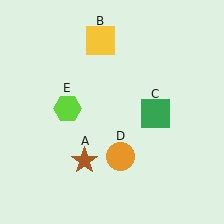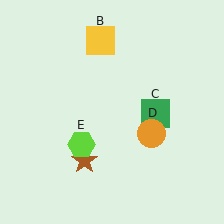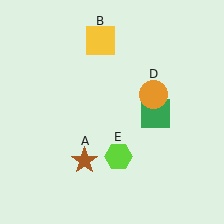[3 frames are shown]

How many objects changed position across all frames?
2 objects changed position: orange circle (object D), lime hexagon (object E).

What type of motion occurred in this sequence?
The orange circle (object D), lime hexagon (object E) rotated counterclockwise around the center of the scene.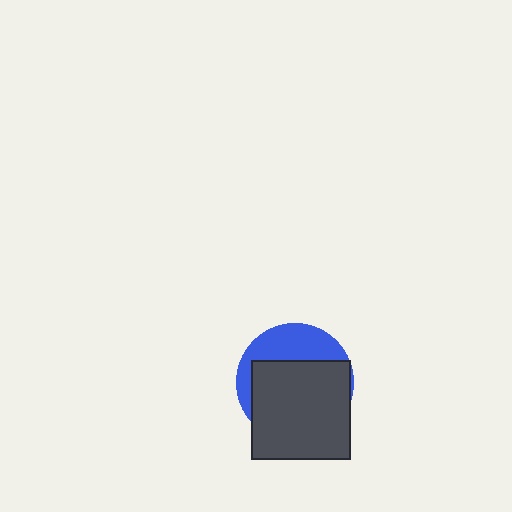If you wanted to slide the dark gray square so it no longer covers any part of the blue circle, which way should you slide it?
Slide it down — that is the most direct way to separate the two shapes.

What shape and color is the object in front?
The object in front is a dark gray square.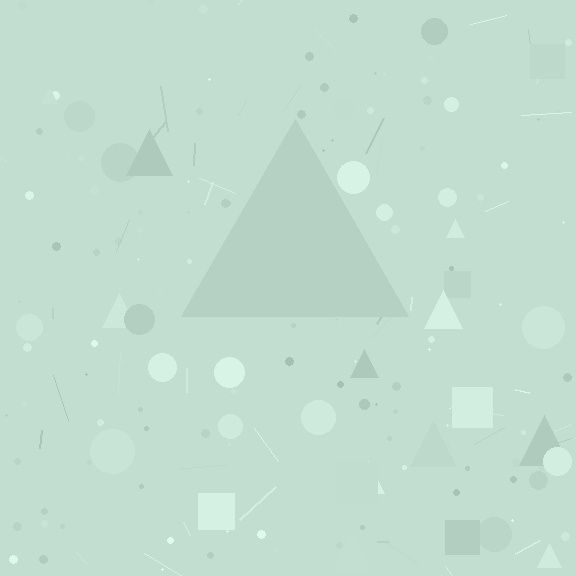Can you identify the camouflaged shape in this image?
The camouflaged shape is a triangle.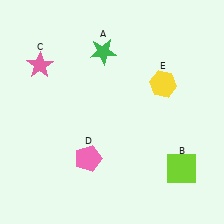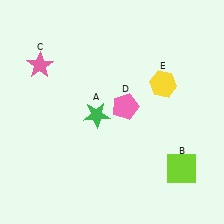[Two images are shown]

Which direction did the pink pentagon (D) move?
The pink pentagon (D) moved up.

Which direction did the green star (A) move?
The green star (A) moved down.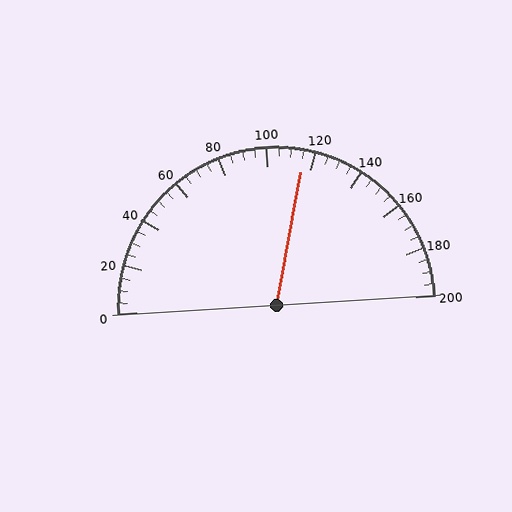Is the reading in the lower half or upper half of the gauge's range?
The reading is in the upper half of the range (0 to 200).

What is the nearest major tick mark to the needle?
The nearest major tick mark is 120.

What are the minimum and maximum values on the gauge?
The gauge ranges from 0 to 200.